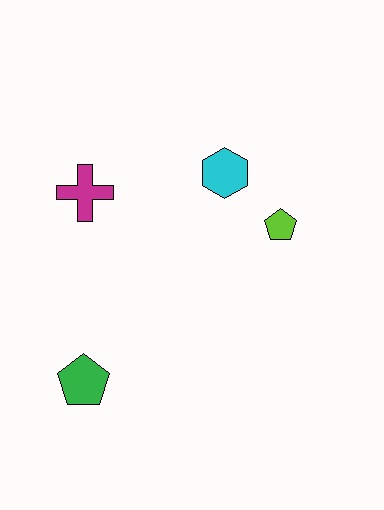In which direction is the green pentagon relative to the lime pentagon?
The green pentagon is to the left of the lime pentagon.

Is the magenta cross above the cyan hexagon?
No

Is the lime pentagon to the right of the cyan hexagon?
Yes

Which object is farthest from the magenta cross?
The lime pentagon is farthest from the magenta cross.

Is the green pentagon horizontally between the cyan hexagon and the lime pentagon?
No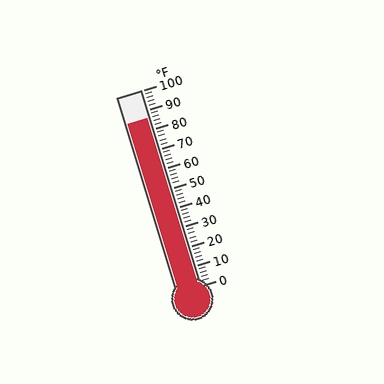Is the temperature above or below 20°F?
The temperature is above 20°F.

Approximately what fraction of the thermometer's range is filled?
The thermometer is filled to approximately 85% of its range.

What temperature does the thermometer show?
The thermometer shows approximately 86°F.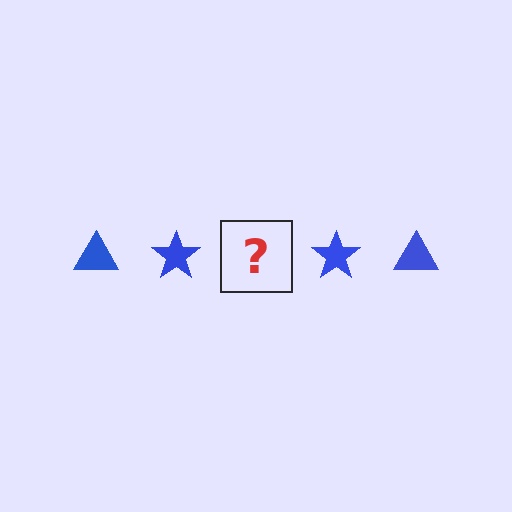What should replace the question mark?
The question mark should be replaced with a blue triangle.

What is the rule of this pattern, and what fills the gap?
The rule is that the pattern cycles through triangle, star shapes in blue. The gap should be filled with a blue triangle.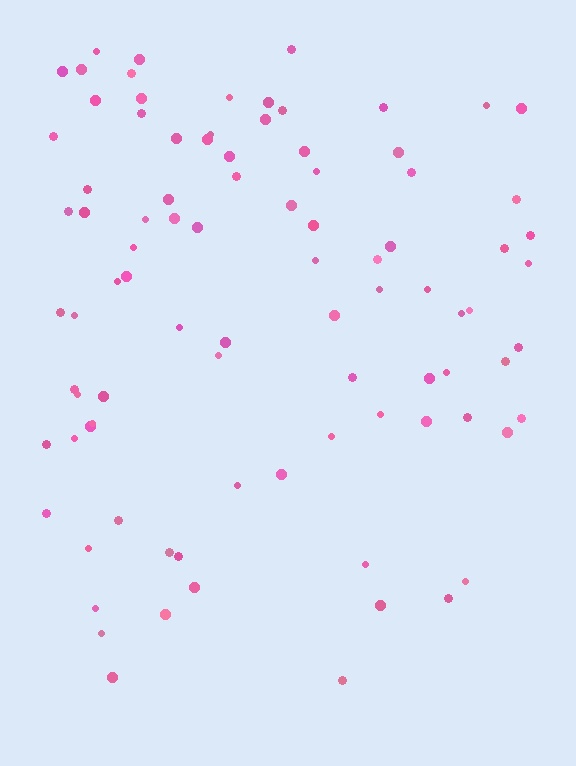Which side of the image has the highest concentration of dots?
The top.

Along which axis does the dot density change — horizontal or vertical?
Vertical.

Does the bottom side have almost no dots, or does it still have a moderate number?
Still a moderate number, just noticeably fewer than the top.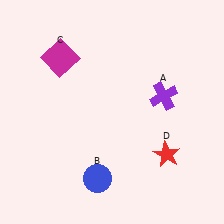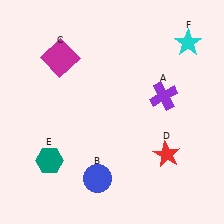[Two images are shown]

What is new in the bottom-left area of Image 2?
A teal hexagon (E) was added in the bottom-left area of Image 2.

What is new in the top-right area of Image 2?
A cyan star (F) was added in the top-right area of Image 2.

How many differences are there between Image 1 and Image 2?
There are 2 differences between the two images.